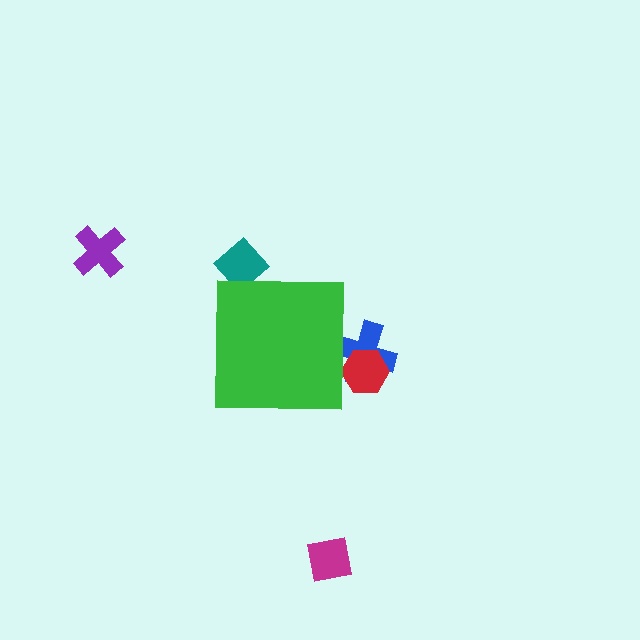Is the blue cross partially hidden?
Yes, the blue cross is partially hidden behind the green square.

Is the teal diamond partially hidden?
Yes, the teal diamond is partially hidden behind the green square.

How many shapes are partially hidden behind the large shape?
3 shapes are partially hidden.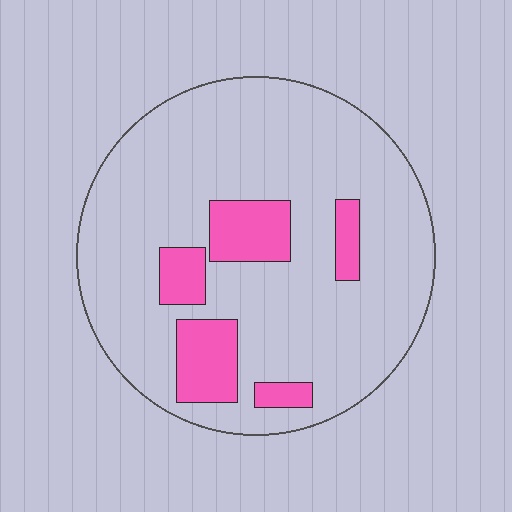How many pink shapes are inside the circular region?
5.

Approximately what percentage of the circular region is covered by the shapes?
Approximately 15%.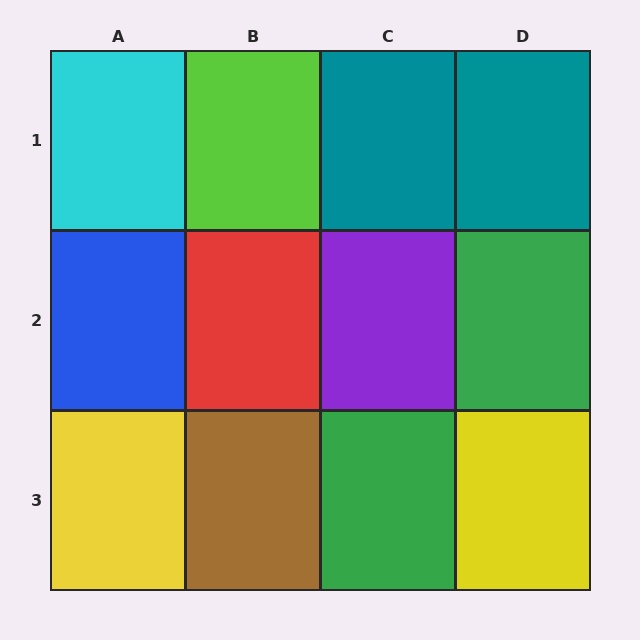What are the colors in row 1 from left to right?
Cyan, lime, teal, teal.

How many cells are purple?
1 cell is purple.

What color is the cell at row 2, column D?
Green.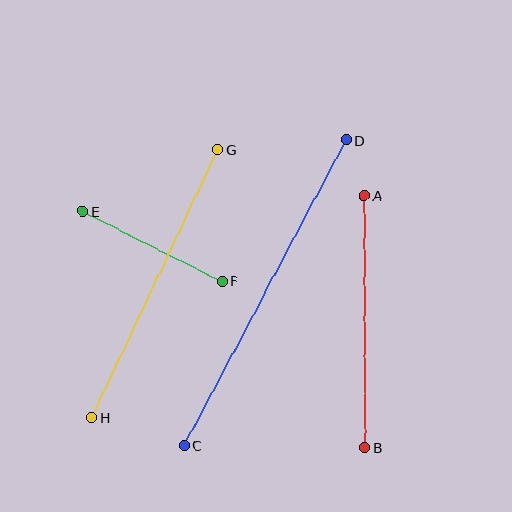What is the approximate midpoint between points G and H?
The midpoint is at approximately (155, 284) pixels.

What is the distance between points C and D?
The distance is approximately 346 pixels.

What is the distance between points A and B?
The distance is approximately 252 pixels.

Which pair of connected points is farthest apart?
Points C and D are farthest apart.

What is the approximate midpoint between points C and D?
The midpoint is at approximately (265, 293) pixels.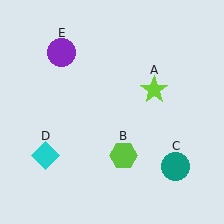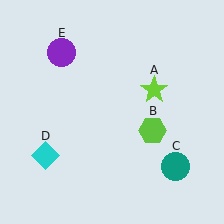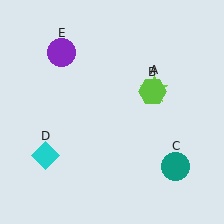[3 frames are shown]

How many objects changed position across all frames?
1 object changed position: lime hexagon (object B).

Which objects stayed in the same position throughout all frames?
Lime star (object A) and teal circle (object C) and cyan diamond (object D) and purple circle (object E) remained stationary.